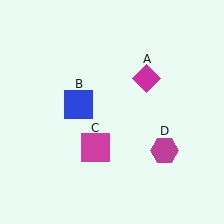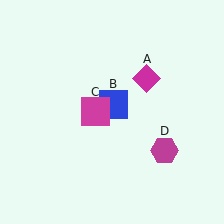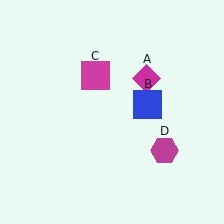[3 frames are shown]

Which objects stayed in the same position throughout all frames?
Magenta diamond (object A) and magenta hexagon (object D) remained stationary.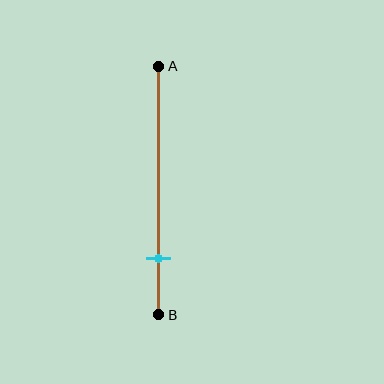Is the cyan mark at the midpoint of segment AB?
No, the mark is at about 80% from A, not at the 50% midpoint.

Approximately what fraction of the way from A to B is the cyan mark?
The cyan mark is approximately 80% of the way from A to B.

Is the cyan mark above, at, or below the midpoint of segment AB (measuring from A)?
The cyan mark is below the midpoint of segment AB.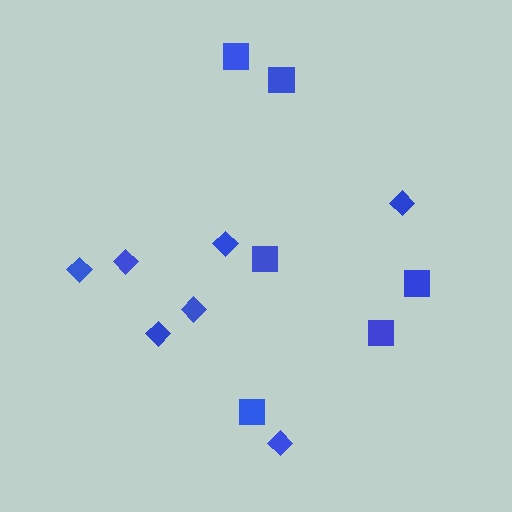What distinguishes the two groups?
There are 2 groups: one group of diamonds (7) and one group of squares (6).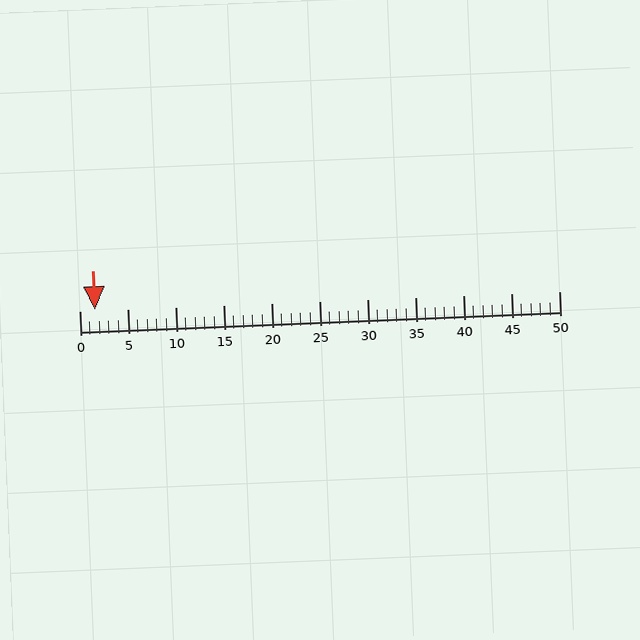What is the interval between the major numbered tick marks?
The major tick marks are spaced 5 units apart.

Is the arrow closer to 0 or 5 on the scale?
The arrow is closer to 0.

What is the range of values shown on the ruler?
The ruler shows values from 0 to 50.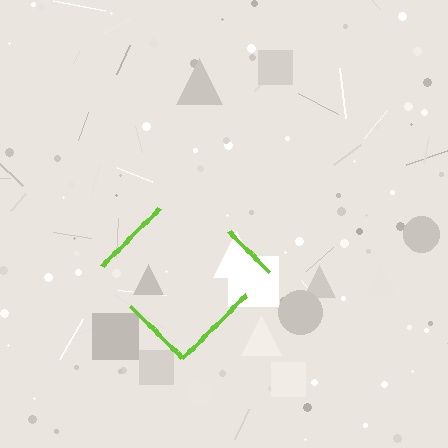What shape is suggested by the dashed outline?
The dashed outline suggests a diamond.